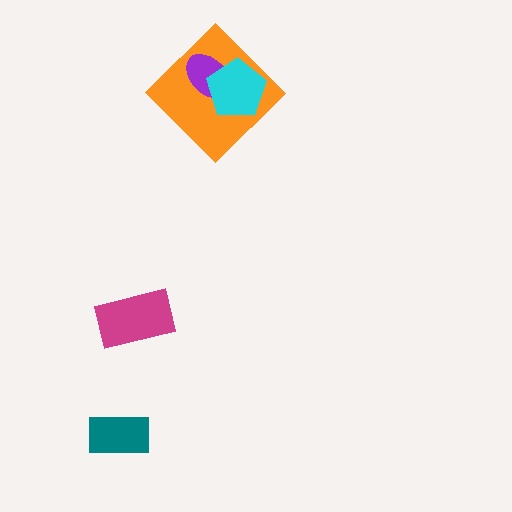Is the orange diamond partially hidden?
Yes, it is partially covered by another shape.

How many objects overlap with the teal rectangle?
0 objects overlap with the teal rectangle.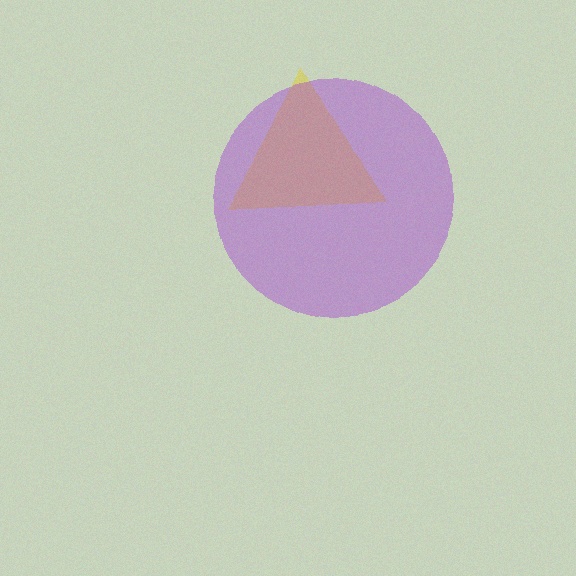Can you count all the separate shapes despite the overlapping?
Yes, there are 2 separate shapes.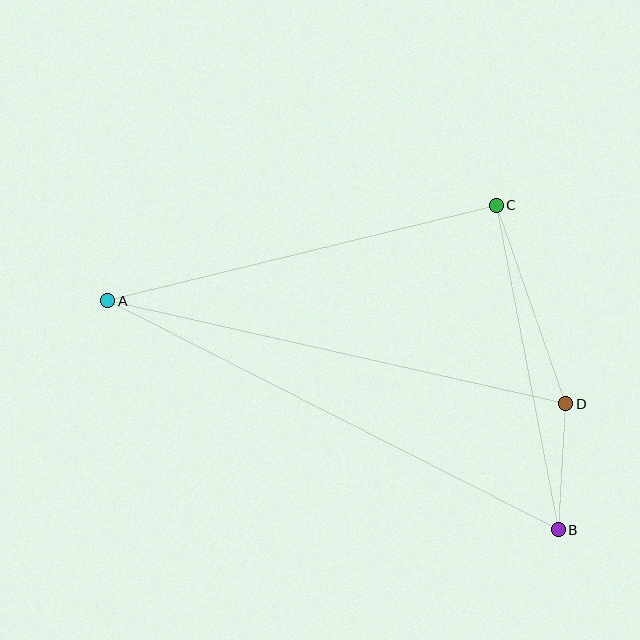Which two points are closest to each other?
Points B and D are closest to each other.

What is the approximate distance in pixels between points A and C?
The distance between A and C is approximately 400 pixels.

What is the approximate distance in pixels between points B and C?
The distance between B and C is approximately 331 pixels.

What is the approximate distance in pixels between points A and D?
The distance between A and D is approximately 470 pixels.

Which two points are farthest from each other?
Points A and B are farthest from each other.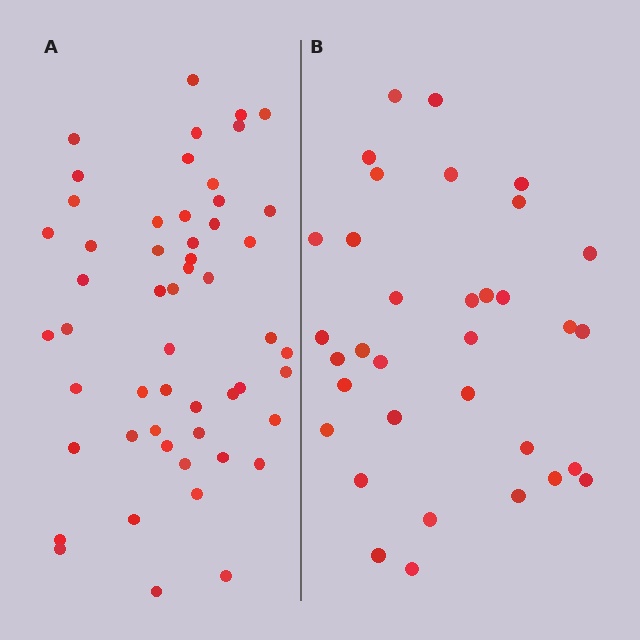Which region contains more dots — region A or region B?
Region A (the left region) has more dots.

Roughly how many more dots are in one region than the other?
Region A has approximately 20 more dots than region B.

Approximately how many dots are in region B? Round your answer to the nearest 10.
About 30 dots. (The exact count is 34, which rounds to 30.)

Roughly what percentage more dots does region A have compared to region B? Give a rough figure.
About 55% more.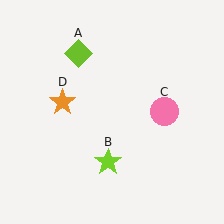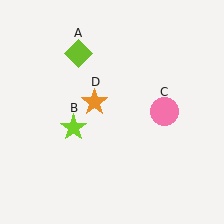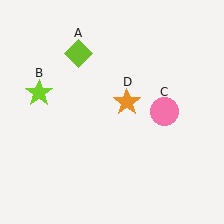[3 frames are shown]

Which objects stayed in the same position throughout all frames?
Lime diamond (object A) and pink circle (object C) remained stationary.